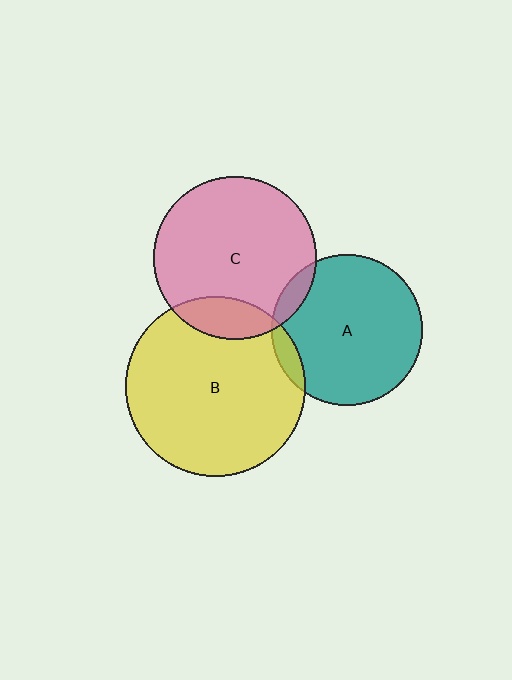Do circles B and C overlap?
Yes.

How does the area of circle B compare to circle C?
Approximately 1.2 times.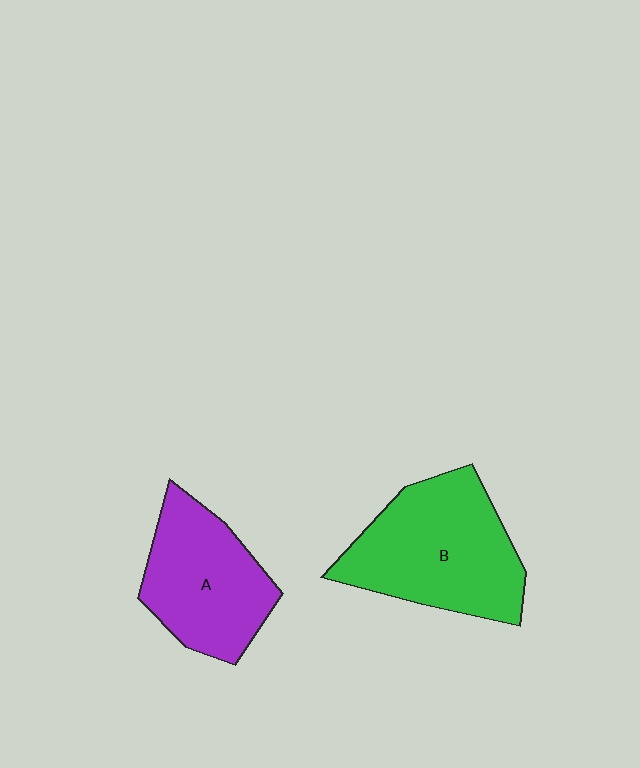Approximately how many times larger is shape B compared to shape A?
Approximately 1.3 times.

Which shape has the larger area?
Shape B (green).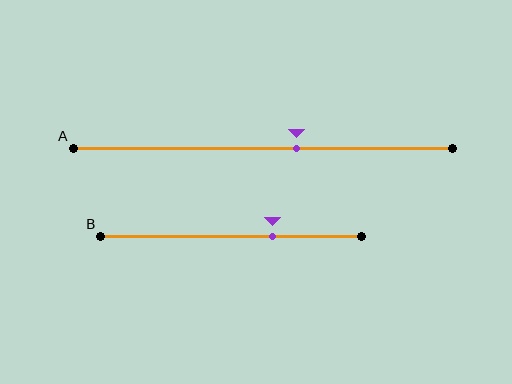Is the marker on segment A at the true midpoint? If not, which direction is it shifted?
No, the marker on segment A is shifted to the right by about 9% of the segment length.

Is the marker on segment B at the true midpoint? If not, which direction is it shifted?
No, the marker on segment B is shifted to the right by about 16% of the segment length.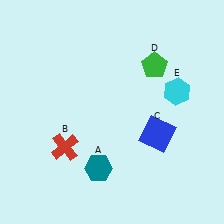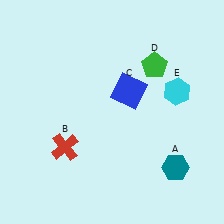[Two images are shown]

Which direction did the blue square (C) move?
The blue square (C) moved up.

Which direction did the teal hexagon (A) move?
The teal hexagon (A) moved right.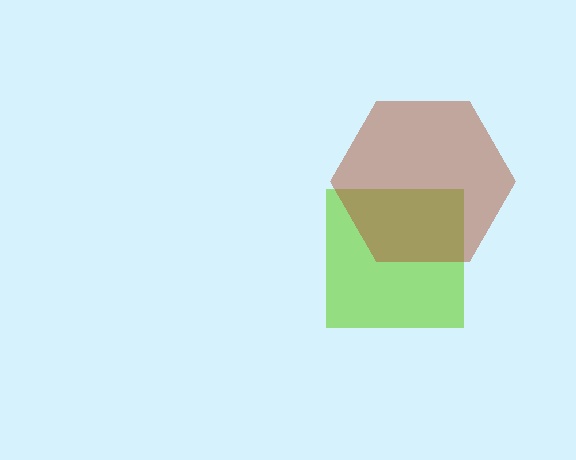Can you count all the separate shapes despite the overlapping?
Yes, there are 2 separate shapes.